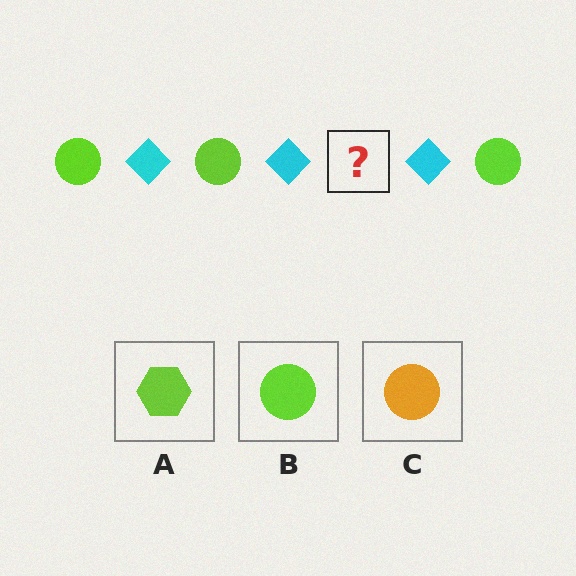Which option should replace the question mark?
Option B.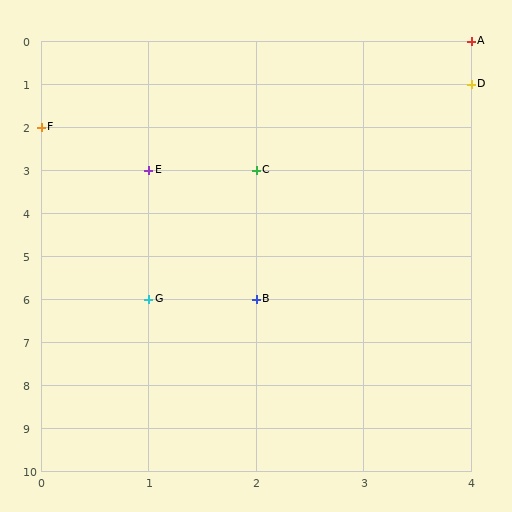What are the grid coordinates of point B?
Point B is at grid coordinates (2, 6).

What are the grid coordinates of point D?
Point D is at grid coordinates (4, 1).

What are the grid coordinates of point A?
Point A is at grid coordinates (4, 0).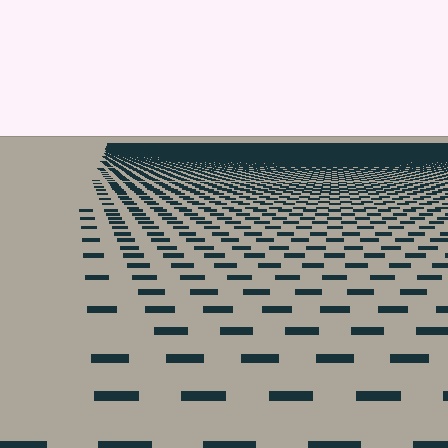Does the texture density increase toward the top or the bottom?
Density increases toward the top.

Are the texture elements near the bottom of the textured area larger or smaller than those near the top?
Larger. Near the bottom, elements are closer to the viewer and appear at a bigger on-screen size.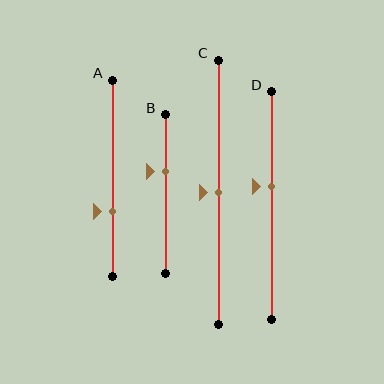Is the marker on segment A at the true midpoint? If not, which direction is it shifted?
No, the marker on segment A is shifted downward by about 17% of the segment length.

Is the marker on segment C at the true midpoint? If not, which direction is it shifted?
Yes, the marker on segment C is at the true midpoint.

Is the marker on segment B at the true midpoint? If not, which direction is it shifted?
No, the marker on segment B is shifted upward by about 14% of the segment length.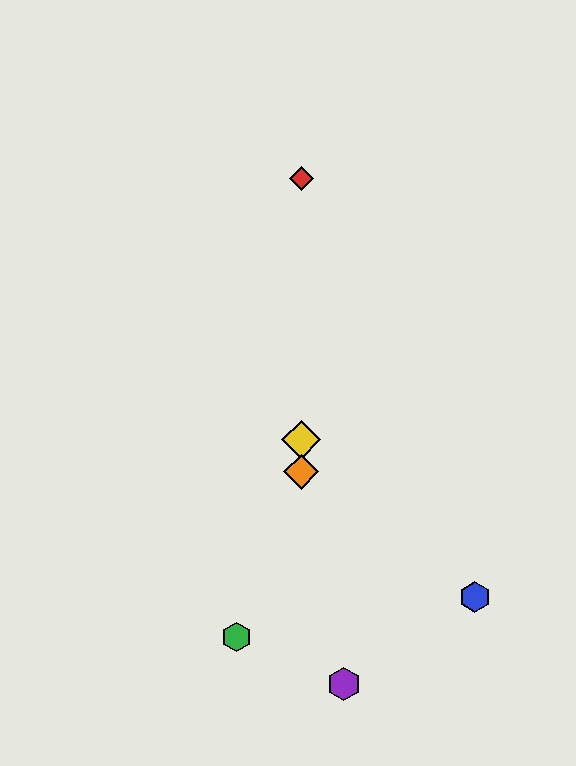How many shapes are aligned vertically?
3 shapes (the red diamond, the yellow diamond, the orange diamond) are aligned vertically.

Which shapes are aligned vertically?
The red diamond, the yellow diamond, the orange diamond are aligned vertically.